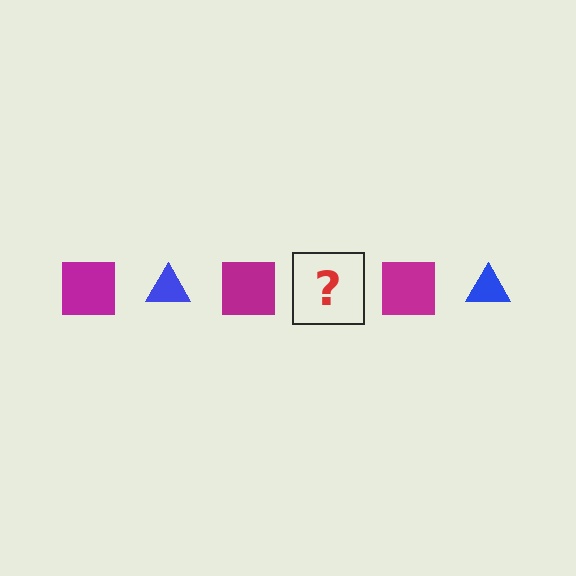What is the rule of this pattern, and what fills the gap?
The rule is that the pattern alternates between magenta square and blue triangle. The gap should be filled with a blue triangle.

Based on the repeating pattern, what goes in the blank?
The blank should be a blue triangle.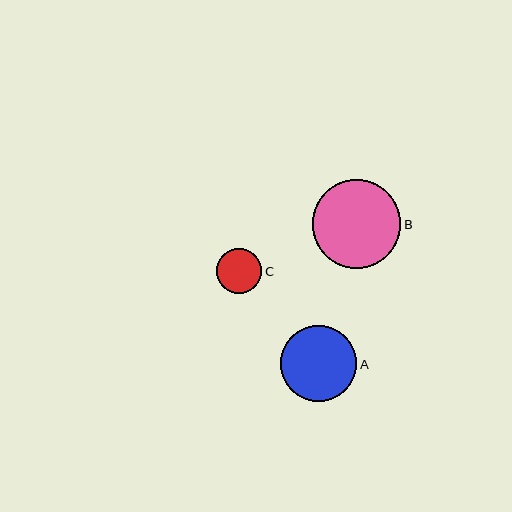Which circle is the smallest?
Circle C is the smallest with a size of approximately 45 pixels.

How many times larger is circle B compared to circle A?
Circle B is approximately 1.2 times the size of circle A.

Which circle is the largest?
Circle B is the largest with a size of approximately 88 pixels.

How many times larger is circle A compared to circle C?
Circle A is approximately 1.7 times the size of circle C.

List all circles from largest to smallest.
From largest to smallest: B, A, C.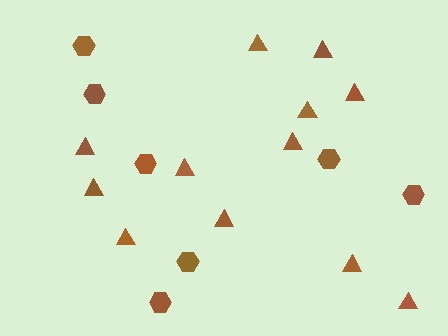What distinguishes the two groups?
There are 2 groups: one group of triangles (12) and one group of hexagons (7).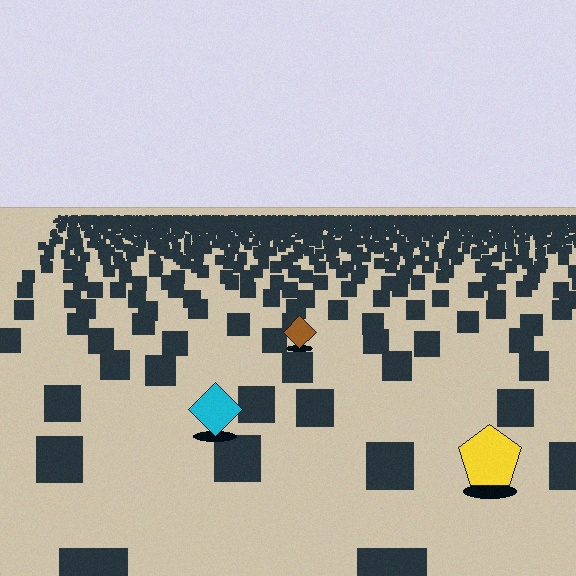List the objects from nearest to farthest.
From nearest to farthest: the yellow pentagon, the cyan diamond, the brown diamond.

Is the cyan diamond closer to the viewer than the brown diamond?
Yes. The cyan diamond is closer — you can tell from the texture gradient: the ground texture is coarser near it.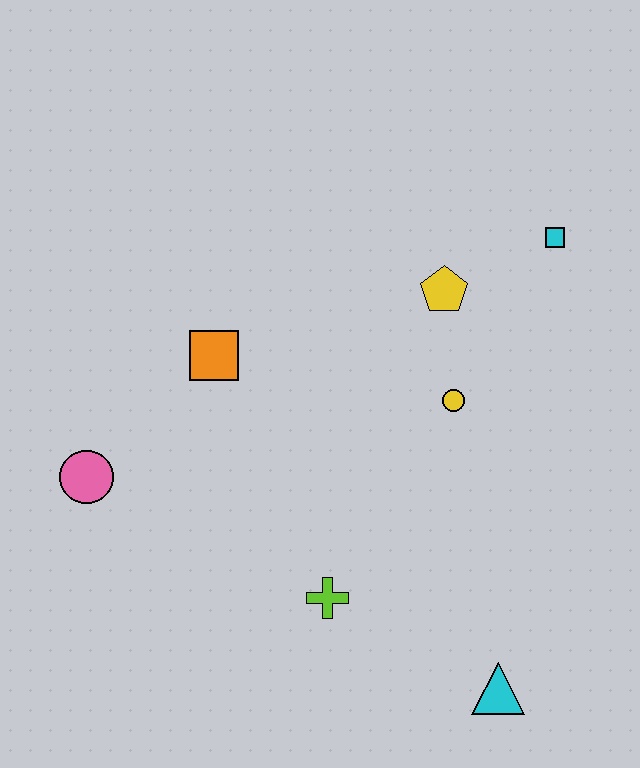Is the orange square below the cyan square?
Yes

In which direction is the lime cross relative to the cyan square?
The lime cross is below the cyan square.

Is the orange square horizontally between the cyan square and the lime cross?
No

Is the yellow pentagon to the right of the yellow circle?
No